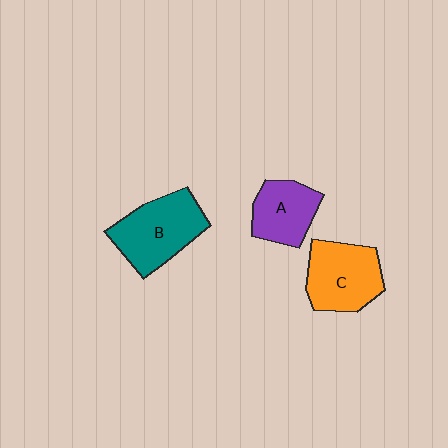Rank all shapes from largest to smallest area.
From largest to smallest: B (teal), C (orange), A (purple).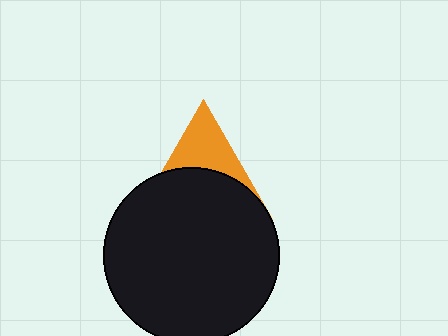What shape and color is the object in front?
The object in front is a black circle.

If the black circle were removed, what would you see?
You would see the complete orange triangle.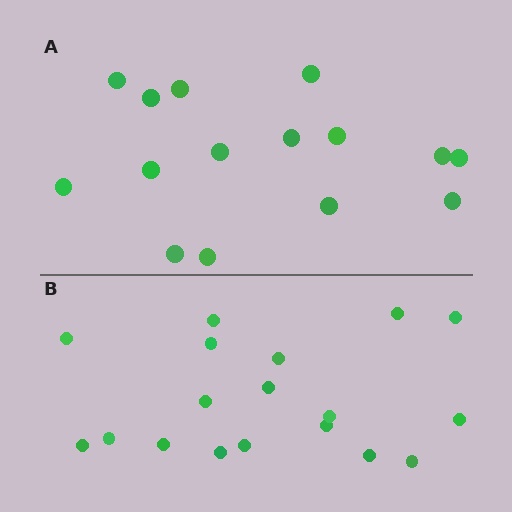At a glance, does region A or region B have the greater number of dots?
Region B (the bottom region) has more dots.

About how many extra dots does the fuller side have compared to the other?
Region B has just a few more — roughly 2 or 3 more dots than region A.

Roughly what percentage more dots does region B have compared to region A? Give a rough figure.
About 20% more.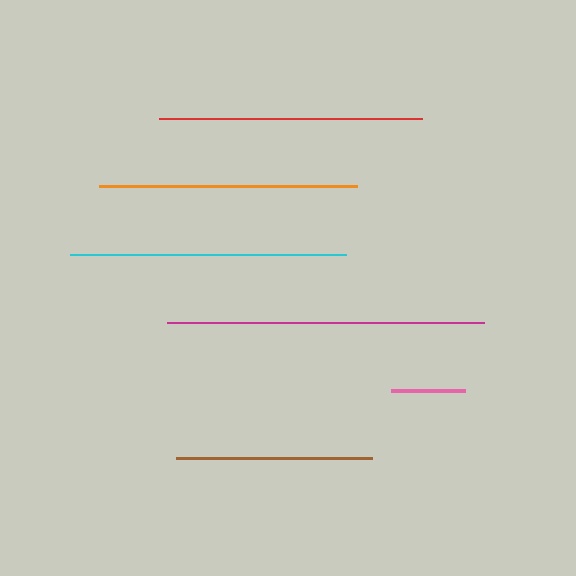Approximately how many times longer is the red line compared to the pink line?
The red line is approximately 3.6 times the length of the pink line.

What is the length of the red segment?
The red segment is approximately 263 pixels long.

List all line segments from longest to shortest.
From longest to shortest: magenta, cyan, red, orange, brown, pink.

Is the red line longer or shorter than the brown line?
The red line is longer than the brown line.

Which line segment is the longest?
The magenta line is the longest at approximately 317 pixels.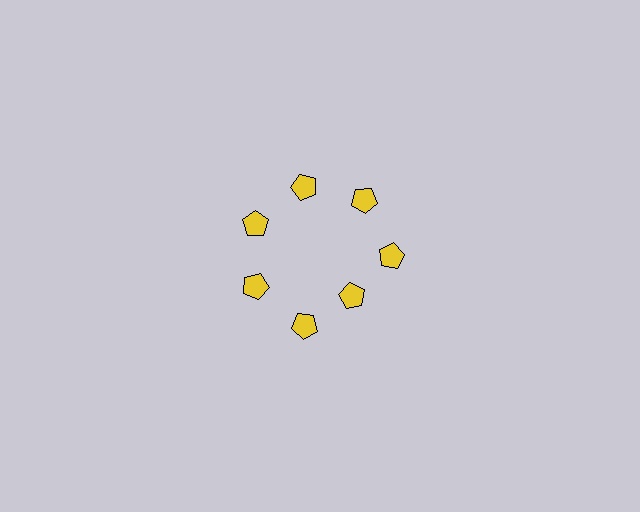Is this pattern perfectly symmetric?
No. The 7 yellow pentagons are arranged in a ring, but one element near the 5 o'clock position is pulled inward toward the center, breaking the 7-fold rotational symmetry.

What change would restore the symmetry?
The symmetry would be restored by moving it outward, back onto the ring so that all 7 pentagons sit at equal angles and equal distance from the center.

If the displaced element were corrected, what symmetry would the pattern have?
It would have 7-fold rotational symmetry — the pattern would map onto itself every 51 degrees.